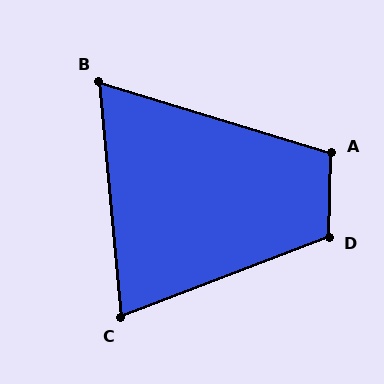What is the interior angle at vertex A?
Approximately 106 degrees (obtuse).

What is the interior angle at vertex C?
Approximately 74 degrees (acute).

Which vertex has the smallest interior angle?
B, at approximately 68 degrees.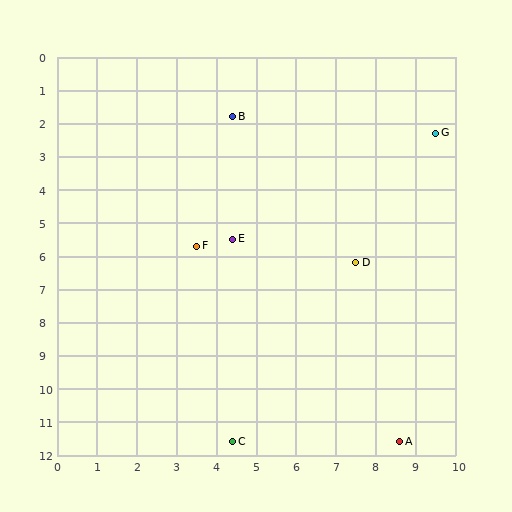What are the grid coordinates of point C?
Point C is at approximately (4.4, 11.6).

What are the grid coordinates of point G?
Point G is at approximately (9.5, 2.3).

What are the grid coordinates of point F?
Point F is at approximately (3.5, 5.7).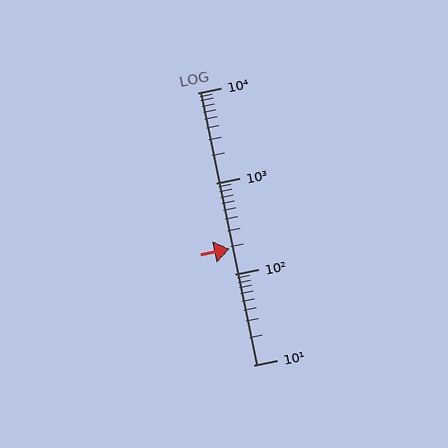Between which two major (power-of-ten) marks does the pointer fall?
The pointer is between 100 and 1000.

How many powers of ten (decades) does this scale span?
The scale spans 3 decades, from 10 to 10000.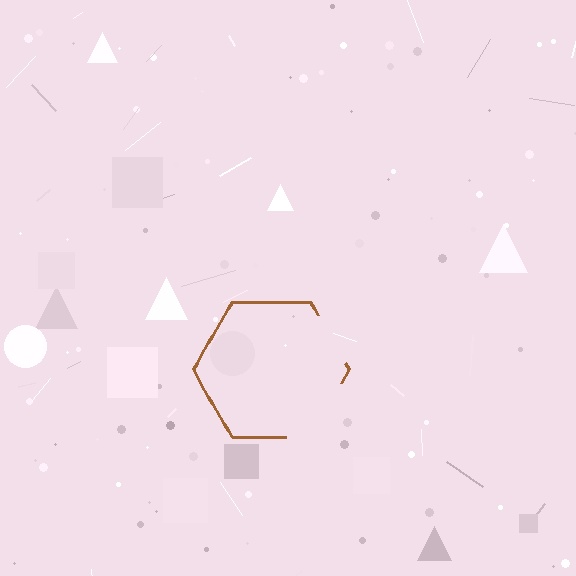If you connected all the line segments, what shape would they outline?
They would outline a hexagon.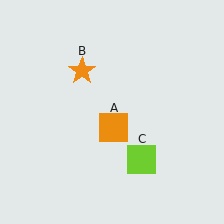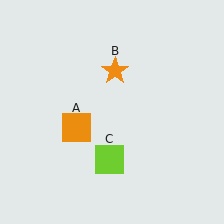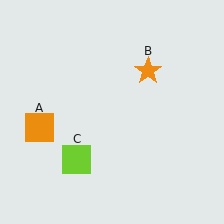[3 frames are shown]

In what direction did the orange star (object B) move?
The orange star (object B) moved right.